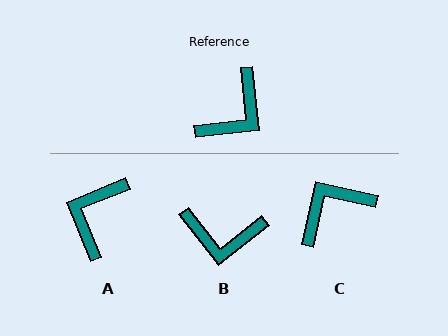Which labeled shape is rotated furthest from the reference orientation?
A, about 164 degrees away.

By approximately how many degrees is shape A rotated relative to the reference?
Approximately 164 degrees clockwise.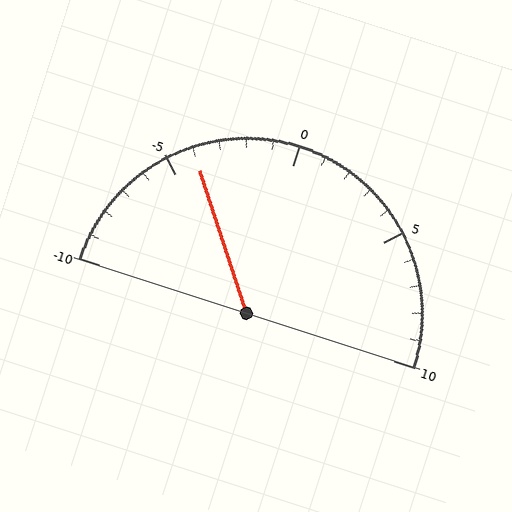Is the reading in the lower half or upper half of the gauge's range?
The reading is in the lower half of the range (-10 to 10).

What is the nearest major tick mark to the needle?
The nearest major tick mark is -5.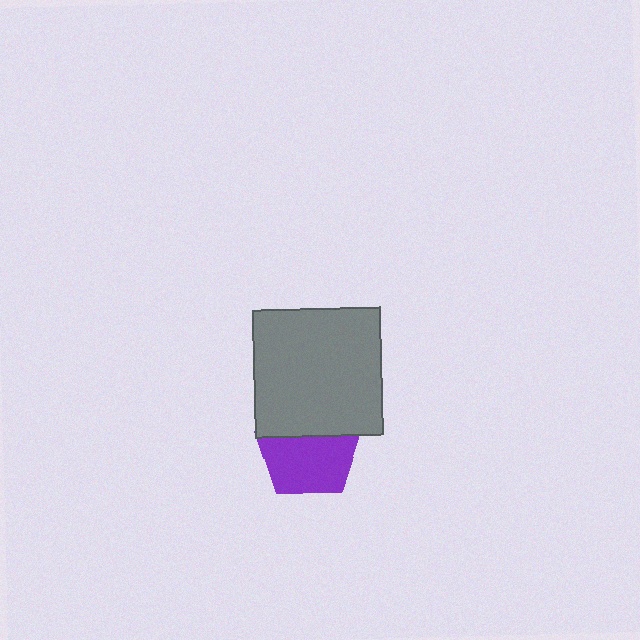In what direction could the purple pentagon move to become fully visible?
The purple pentagon could move down. That would shift it out from behind the gray square entirely.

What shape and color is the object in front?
The object in front is a gray square.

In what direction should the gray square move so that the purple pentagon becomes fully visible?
The gray square should move up. That is the shortest direction to clear the overlap and leave the purple pentagon fully visible.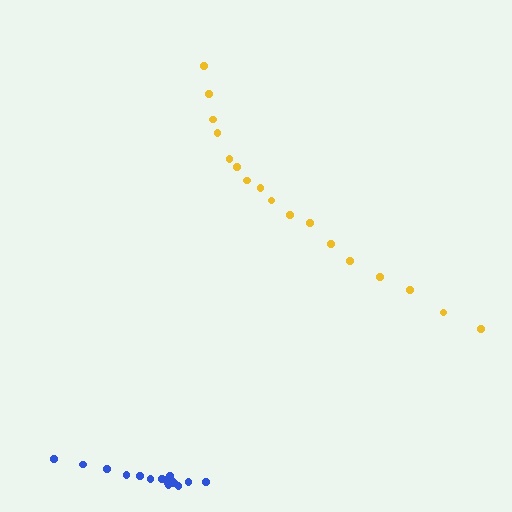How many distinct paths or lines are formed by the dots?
There are 2 distinct paths.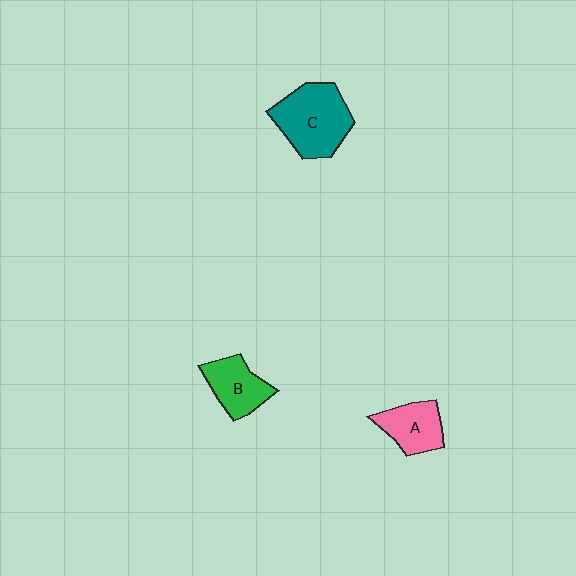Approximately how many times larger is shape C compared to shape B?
Approximately 1.6 times.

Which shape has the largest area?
Shape C (teal).